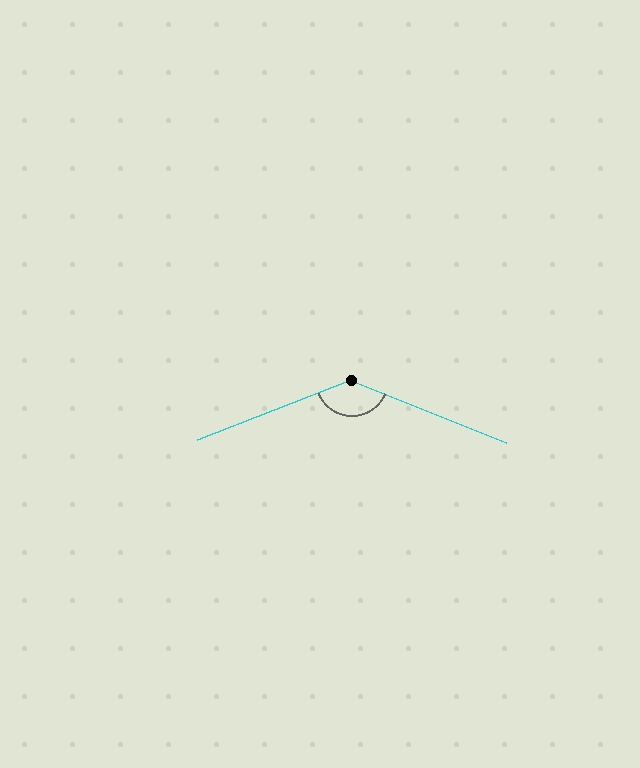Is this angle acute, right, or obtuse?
It is obtuse.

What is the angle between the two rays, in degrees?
Approximately 136 degrees.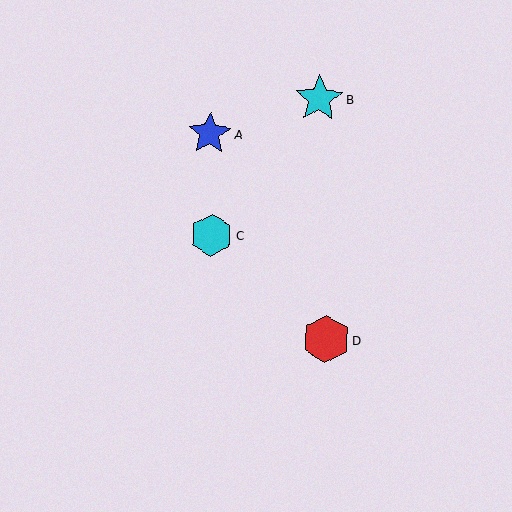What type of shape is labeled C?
Shape C is a cyan hexagon.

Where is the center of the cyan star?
The center of the cyan star is at (319, 99).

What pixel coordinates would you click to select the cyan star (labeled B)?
Click at (319, 99) to select the cyan star B.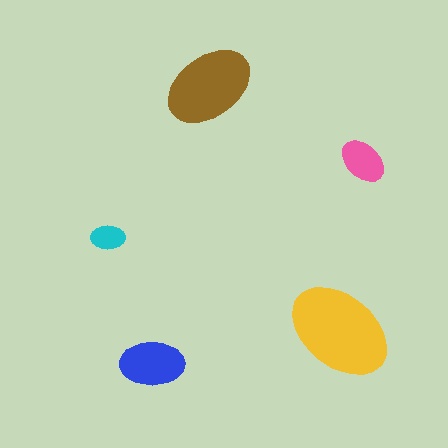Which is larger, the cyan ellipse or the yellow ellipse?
The yellow one.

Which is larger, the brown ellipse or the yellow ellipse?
The yellow one.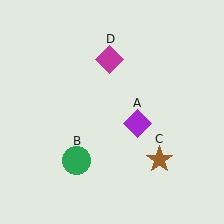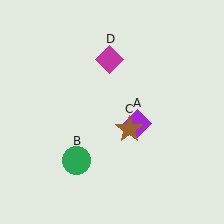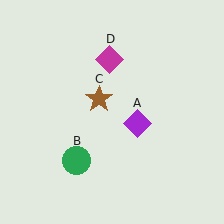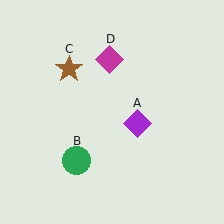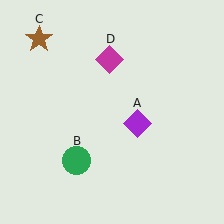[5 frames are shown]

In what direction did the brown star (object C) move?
The brown star (object C) moved up and to the left.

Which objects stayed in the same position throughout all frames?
Purple diamond (object A) and green circle (object B) and magenta diamond (object D) remained stationary.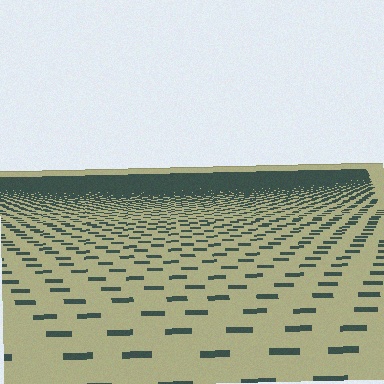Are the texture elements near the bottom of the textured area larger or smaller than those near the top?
Larger. Near the bottom, elements are closer to the viewer and appear at a bigger on-screen size.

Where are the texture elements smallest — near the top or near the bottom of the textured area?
Near the top.